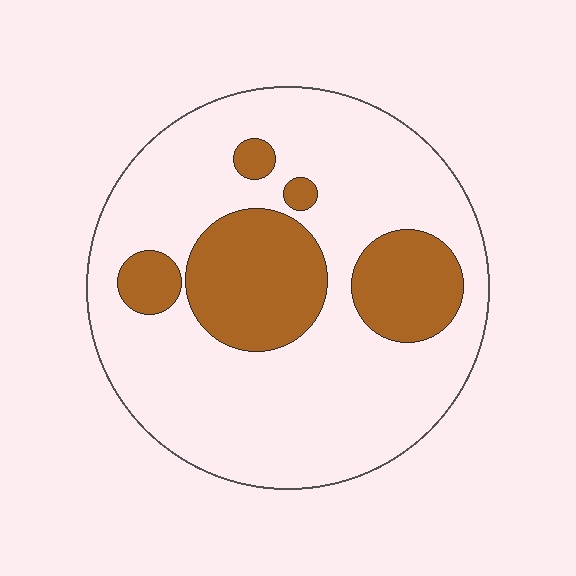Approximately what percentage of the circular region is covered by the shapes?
Approximately 25%.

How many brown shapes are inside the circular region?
5.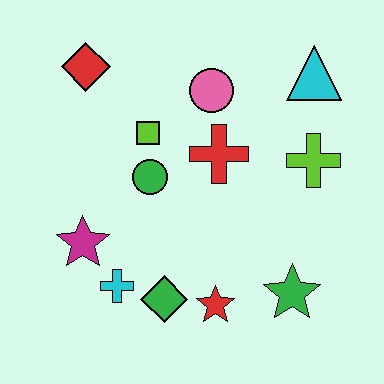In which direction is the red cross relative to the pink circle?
The red cross is below the pink circle.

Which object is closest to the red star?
The green diamond is closest to the red star.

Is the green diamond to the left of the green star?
Yes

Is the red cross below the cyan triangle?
Yes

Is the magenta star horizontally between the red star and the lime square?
No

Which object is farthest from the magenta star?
The cyan triangle is farthest from the magenta star.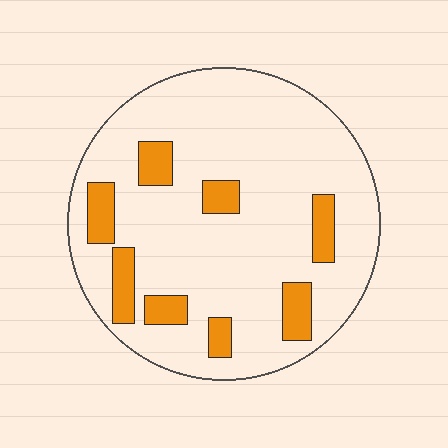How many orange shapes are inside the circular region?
8.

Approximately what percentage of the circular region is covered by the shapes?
Approximately 15%.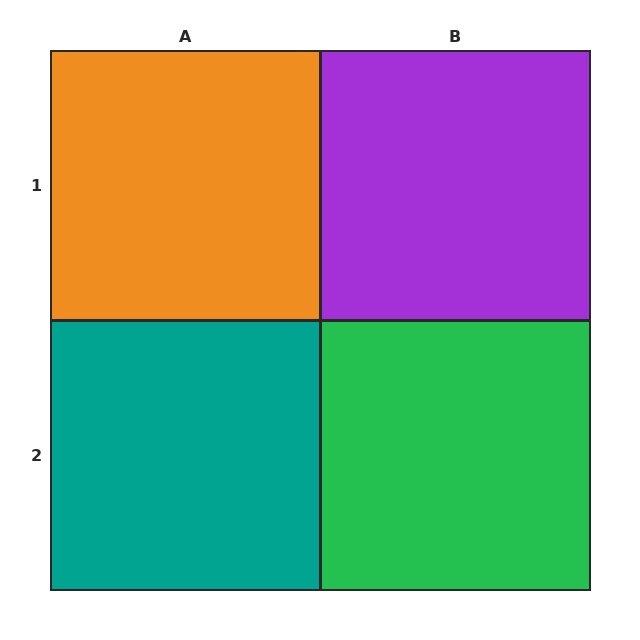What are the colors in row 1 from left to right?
Orange, purple.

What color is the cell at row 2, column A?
Teal.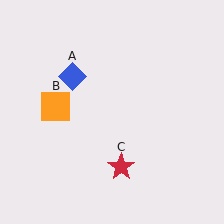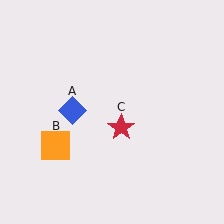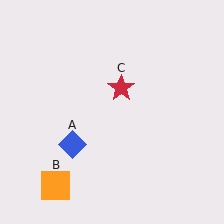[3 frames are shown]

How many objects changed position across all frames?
3 objects changed position: blue diamond (object A), orange square (object B), red star (object C).